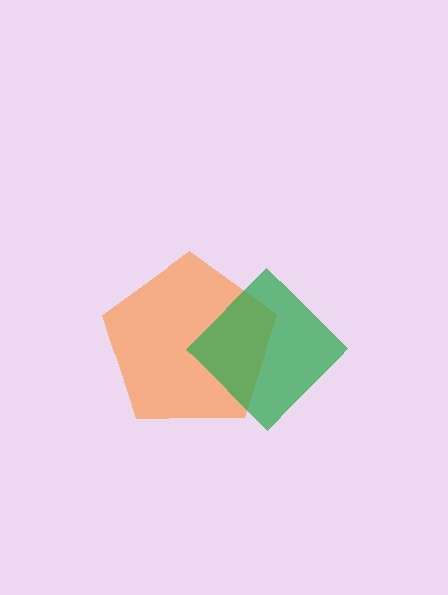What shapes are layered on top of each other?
The layered shapes are: an orange pentagon, a green diamond.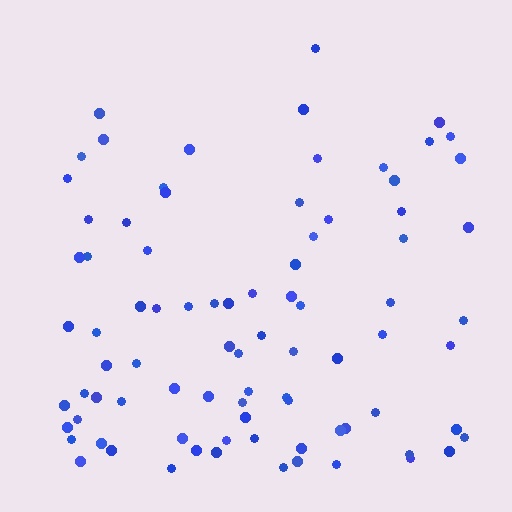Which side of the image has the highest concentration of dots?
The bottom.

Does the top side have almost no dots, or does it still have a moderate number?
Still a moderate number, just noticeably fewer than the bottom.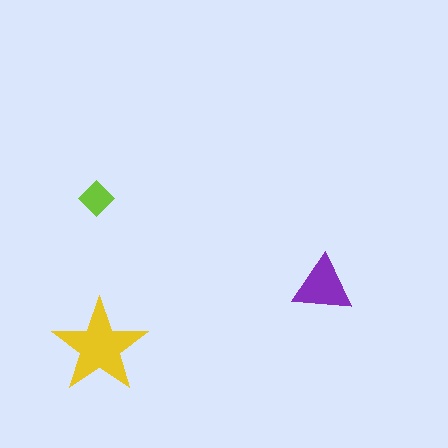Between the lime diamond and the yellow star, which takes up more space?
The yellow star.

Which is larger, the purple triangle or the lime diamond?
The purple triangle.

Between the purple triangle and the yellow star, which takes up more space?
The yellow star.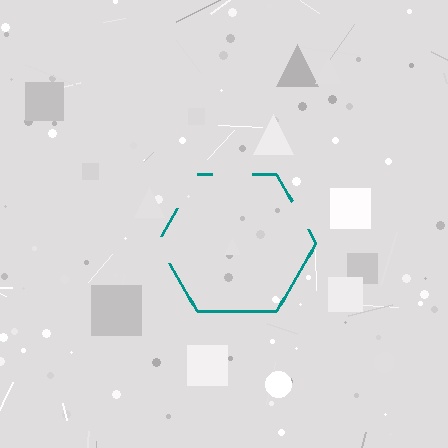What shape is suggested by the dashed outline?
The dashed outline suggests a hexagon.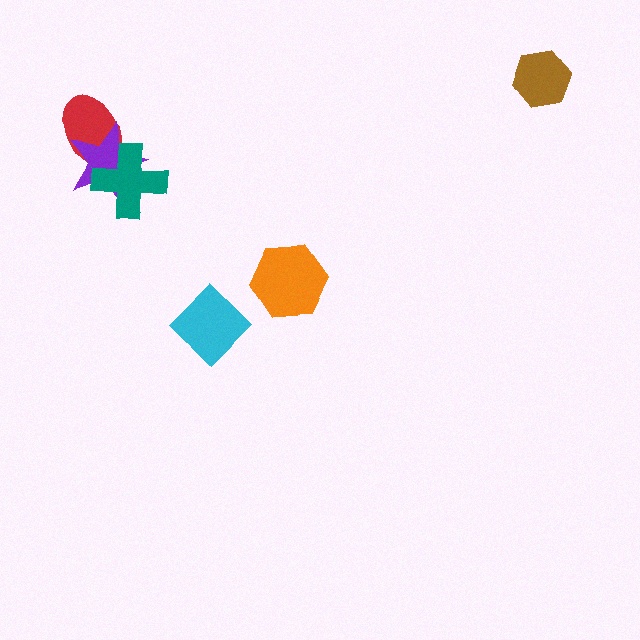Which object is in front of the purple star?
The teal cross is in front of the purple star.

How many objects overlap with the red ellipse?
2 objects overlap with the red ellipse.